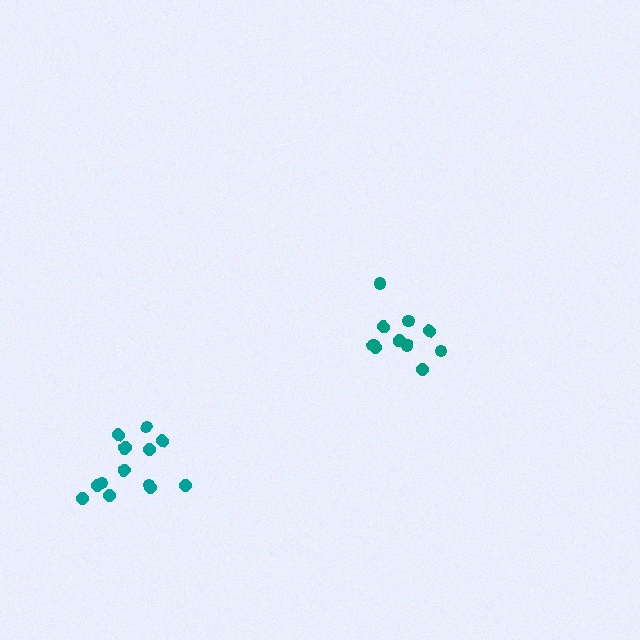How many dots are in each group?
Group 1: 10 dots, Group 2: 14 dots (24 total).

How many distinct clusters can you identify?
There are 2 distinct clusters.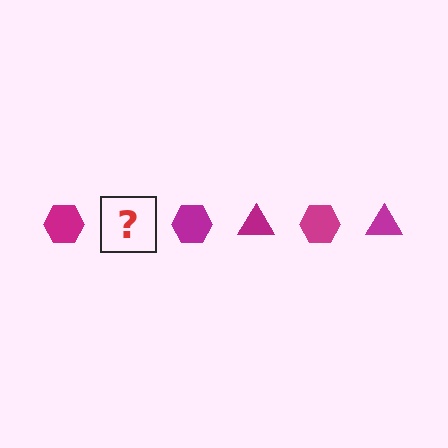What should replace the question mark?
The question mark should be replaced with a magenta triangle.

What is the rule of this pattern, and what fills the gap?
The rule is that the pattern cycles through hexagon, triangle shapes in magenta. The gap should be filled with a magenta triangle.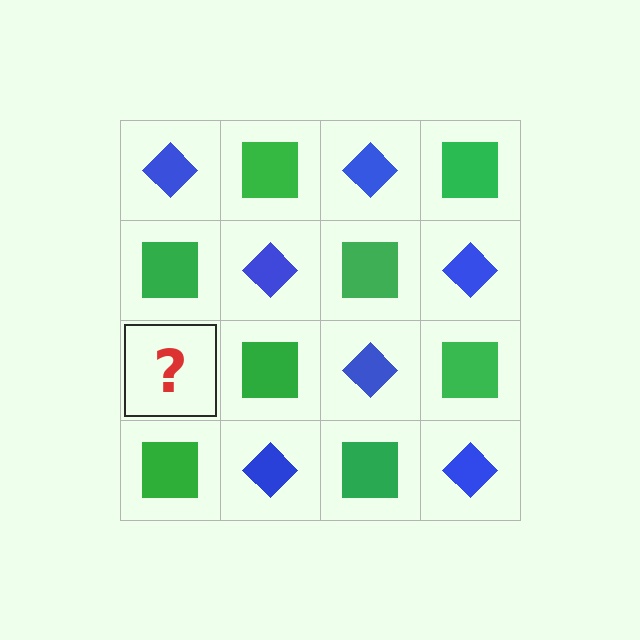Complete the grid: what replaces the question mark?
The question mark should be replaced with a blue diamond.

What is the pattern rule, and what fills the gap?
The rule is that it alternates blue diamond and green square in a checkerboard pattern. The gap should be filled with a blue diamond.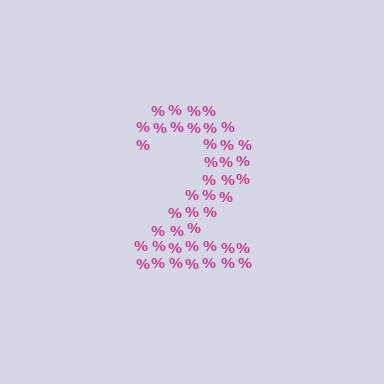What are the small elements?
The small elements are percent signs.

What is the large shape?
The large shape is the digit 2.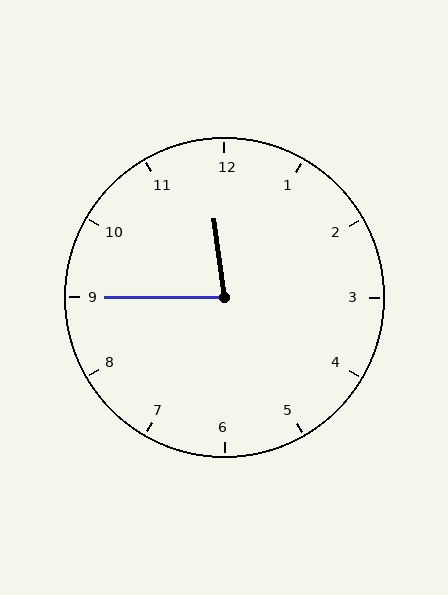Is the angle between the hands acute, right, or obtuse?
It is acute.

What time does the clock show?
11:45.